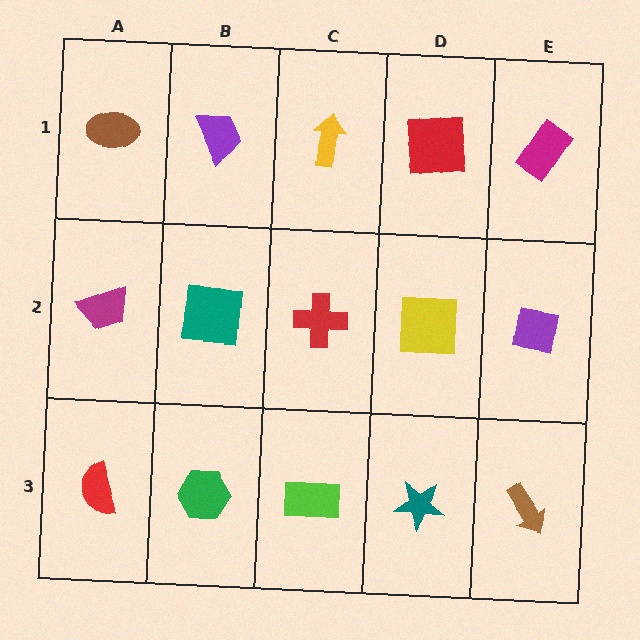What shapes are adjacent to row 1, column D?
A yellow square (row 2, column D), a yellow arrow (row 1, column C), a magenta rectangle (row 1, column E).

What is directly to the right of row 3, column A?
A green hexagon.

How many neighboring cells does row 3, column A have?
2.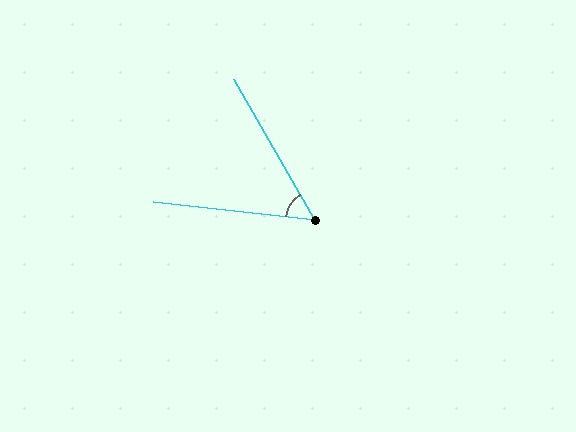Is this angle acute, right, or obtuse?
It is acute.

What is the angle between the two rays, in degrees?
Approximately 54 degrees.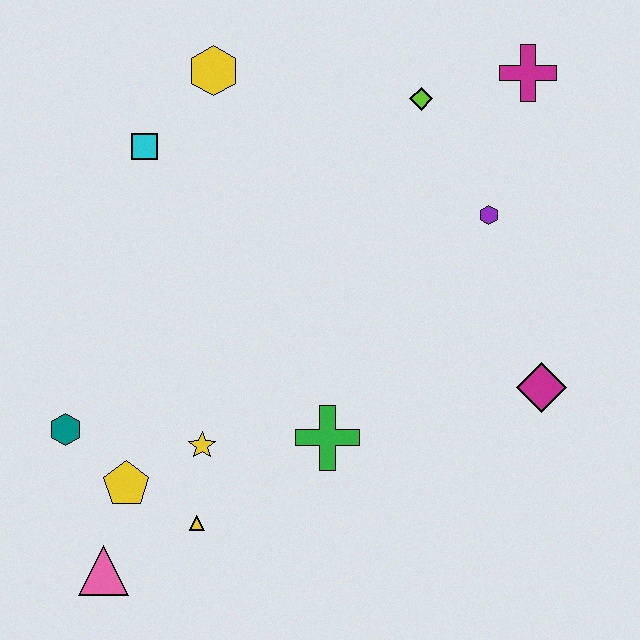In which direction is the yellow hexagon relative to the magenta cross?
The yellow hexagon is to the left of the magenta cross.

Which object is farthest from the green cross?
The magenta cross is farthest from the green cross.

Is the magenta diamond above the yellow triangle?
Yes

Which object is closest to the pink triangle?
The yellow pentagon is closest to the pink triangle.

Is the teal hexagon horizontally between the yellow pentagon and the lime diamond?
No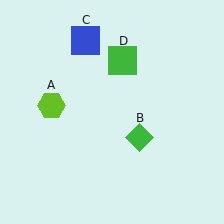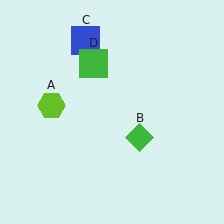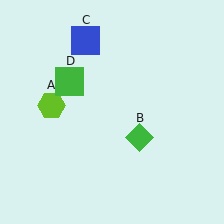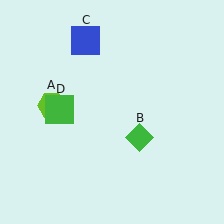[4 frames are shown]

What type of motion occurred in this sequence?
The green square (object D) rotated counterclockwise around the center of the scene.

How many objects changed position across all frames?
1 object changed position: green square (object D).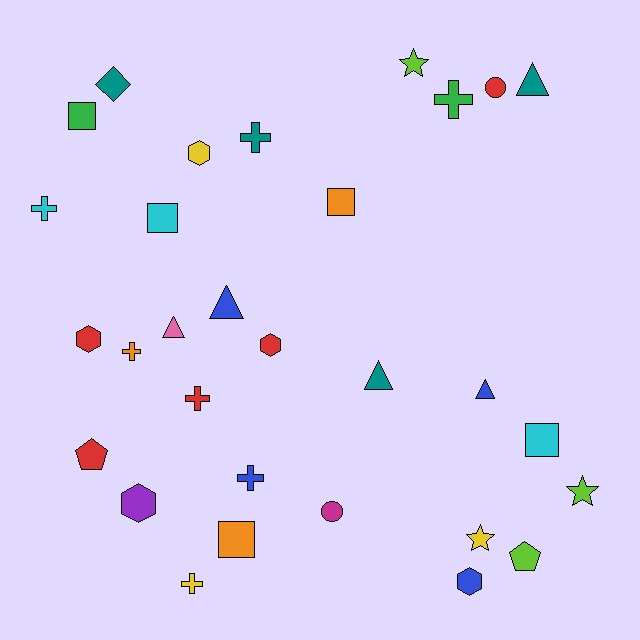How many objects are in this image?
There are 30 objects.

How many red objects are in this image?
There are 5 red objects.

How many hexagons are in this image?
There are 5 hexagons.